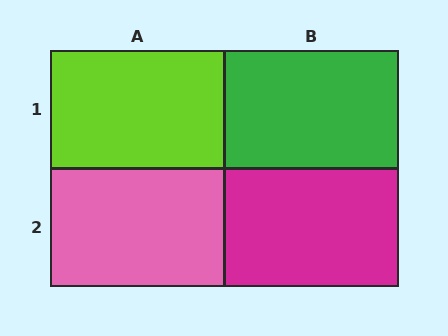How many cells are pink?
1 cell is pink.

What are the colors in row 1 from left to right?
Lime, green.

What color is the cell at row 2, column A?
Pink.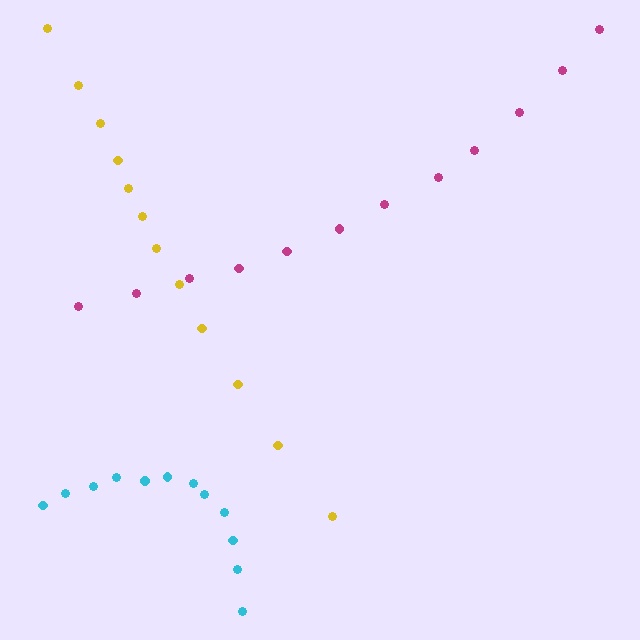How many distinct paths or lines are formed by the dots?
There are 3 distinct paths.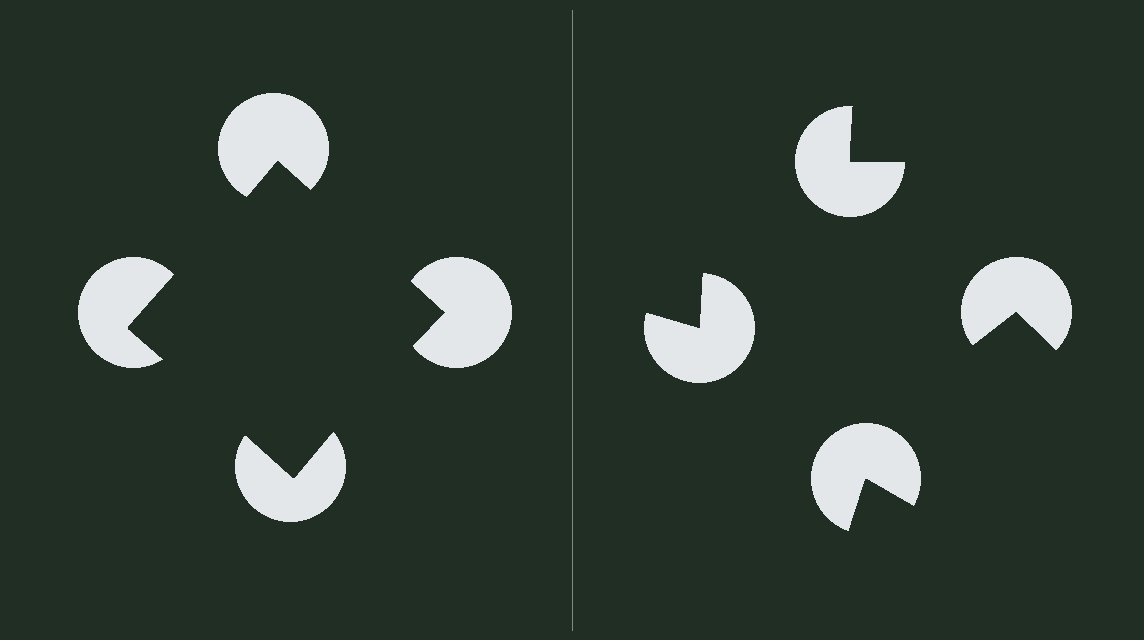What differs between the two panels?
The pac-man discs are positioned identically on both sides; only the wedge orientations differ. On the left they align to a square; on the right they are misaligned.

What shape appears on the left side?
An illusory square.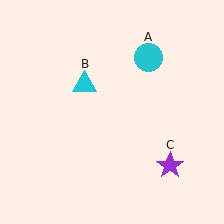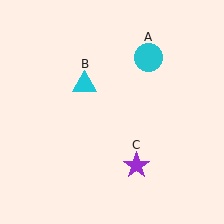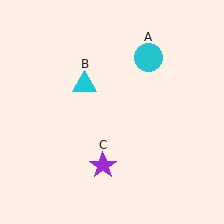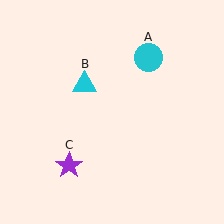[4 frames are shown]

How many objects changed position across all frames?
1 object changed position: purple star (object C).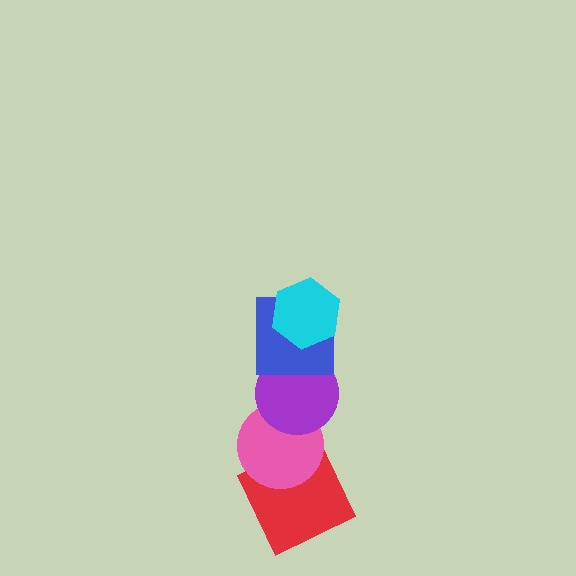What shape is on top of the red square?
The pink circle is on top of the red square.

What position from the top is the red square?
The red square is 5th from the top.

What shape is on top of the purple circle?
The blue square is on top of the purple circle.